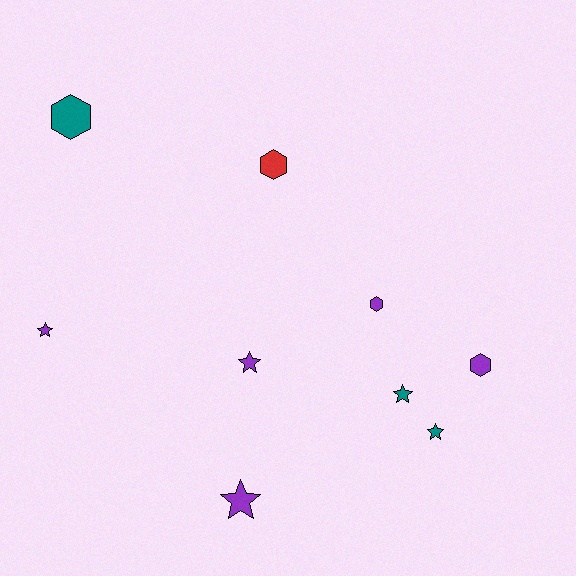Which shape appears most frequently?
Star, with 5 objects.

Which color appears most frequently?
Purple, with 5 objects.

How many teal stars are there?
There are 2 teal stars.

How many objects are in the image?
There are 9 objects.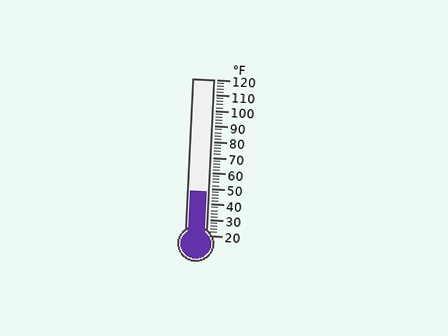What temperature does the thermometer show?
The thermometer shows approximately 48°F.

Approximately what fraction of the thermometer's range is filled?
The thermometer is filled to approximately 30% of its range.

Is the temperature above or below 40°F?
The temperature is above 40°F.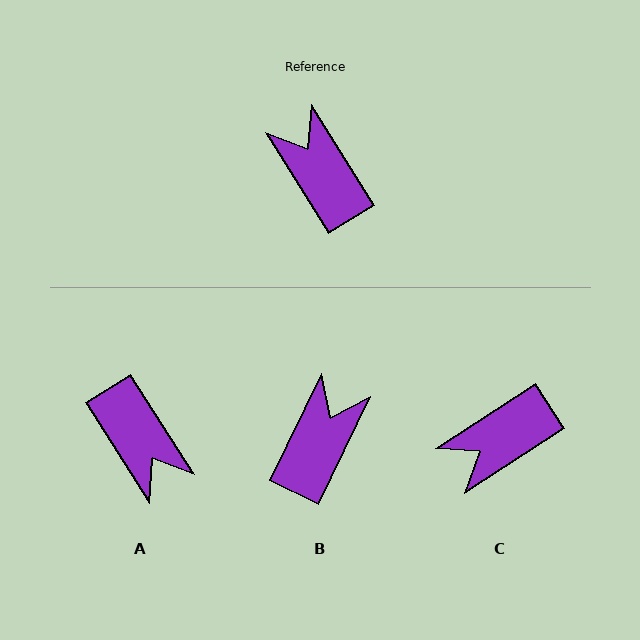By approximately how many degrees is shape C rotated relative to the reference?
Approximately 91 degrees counter-clockwise.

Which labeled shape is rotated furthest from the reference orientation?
A, about 180 degrees away.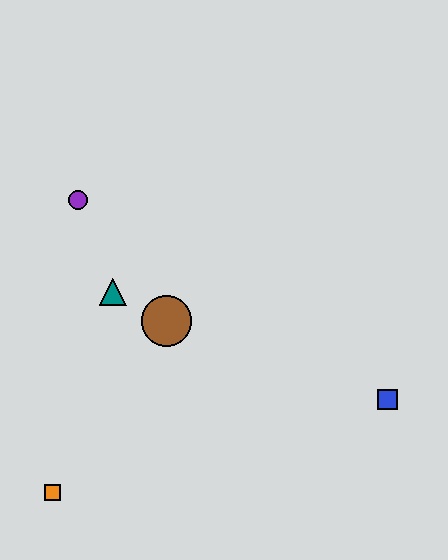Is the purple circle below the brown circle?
No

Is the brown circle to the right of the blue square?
No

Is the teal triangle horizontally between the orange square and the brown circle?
Yes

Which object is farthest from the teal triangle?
The blue square is farthest from the teal triangle.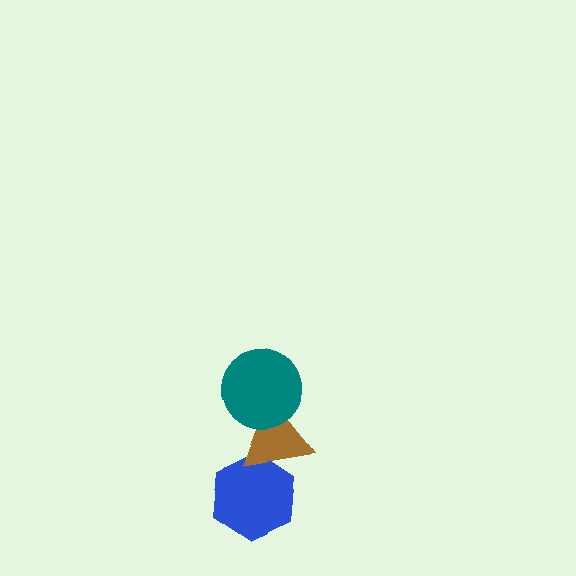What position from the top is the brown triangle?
The brown triangle is 2nd from the top.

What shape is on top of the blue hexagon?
The brown triangle is on top of the blue hexagon.